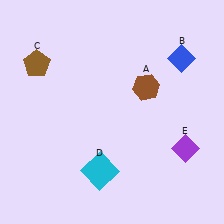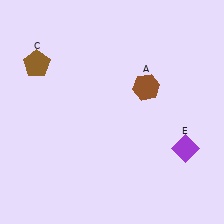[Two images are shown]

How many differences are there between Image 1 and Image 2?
There are 2 differences between the two images.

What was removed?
The blue diamond (B), the cyan square (D) were removed in Image 2.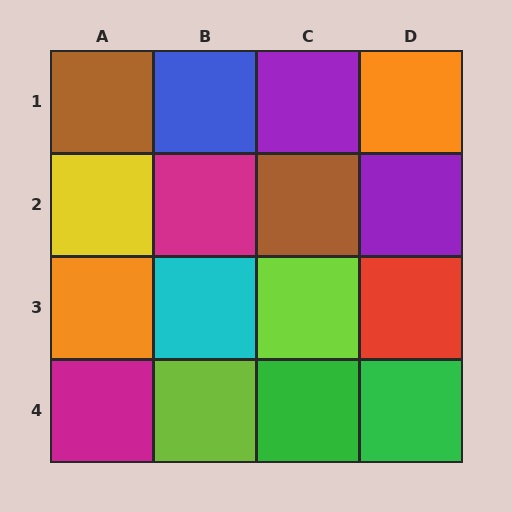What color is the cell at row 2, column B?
Magenta.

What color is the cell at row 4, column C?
Green.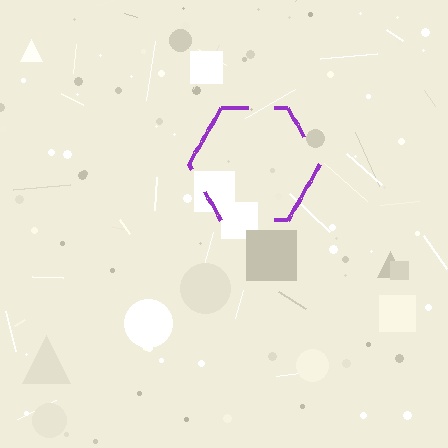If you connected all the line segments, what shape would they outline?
They would outline a hexagon.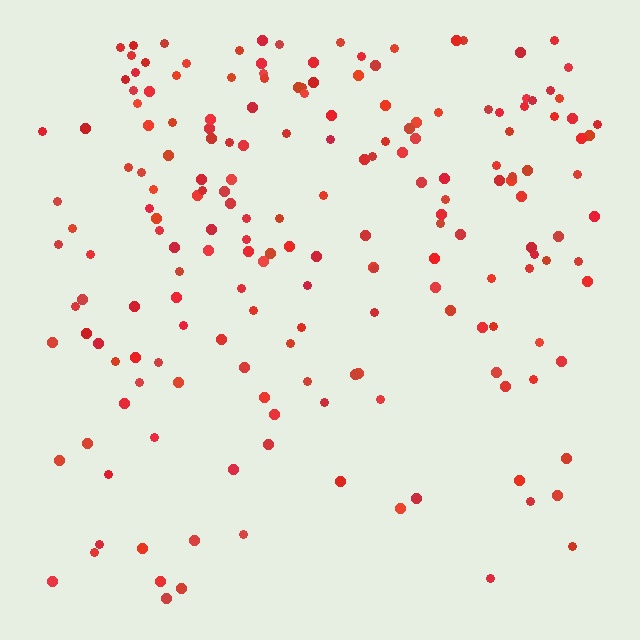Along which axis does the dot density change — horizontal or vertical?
Vertical.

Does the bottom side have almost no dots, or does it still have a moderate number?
Still a moderate number, just noticeably fewer than the top.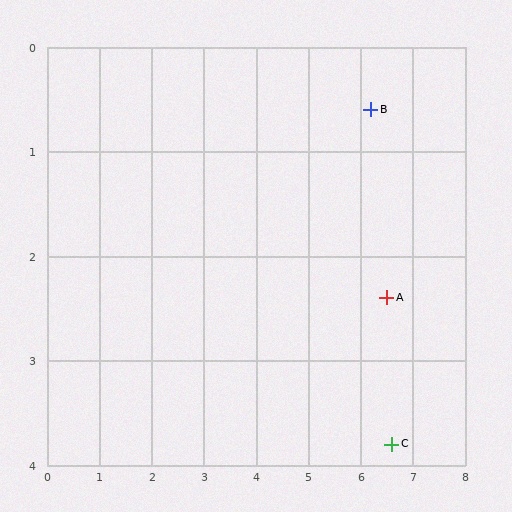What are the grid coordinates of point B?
Point B is at approximately (6.2, 0.6).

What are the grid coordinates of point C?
Point C is at approximately (6.6, 3.8).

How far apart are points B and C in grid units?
Points B and C are about 3.2 grid units apart.